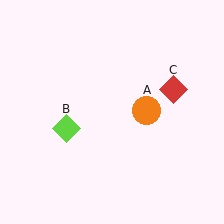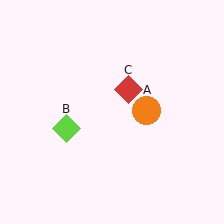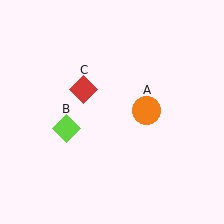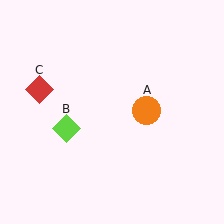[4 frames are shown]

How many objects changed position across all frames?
1 object changed position: red diamond (object C).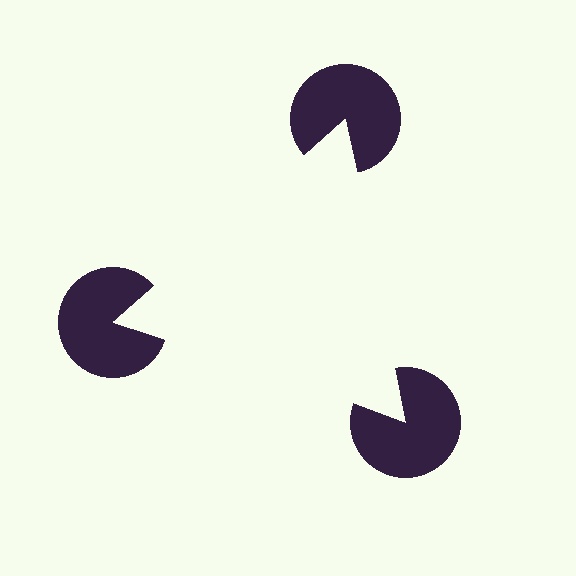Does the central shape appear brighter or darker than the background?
It typically appears slightly brighter than the background, even though no actual brightness change is drawn.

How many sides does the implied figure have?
3 sides.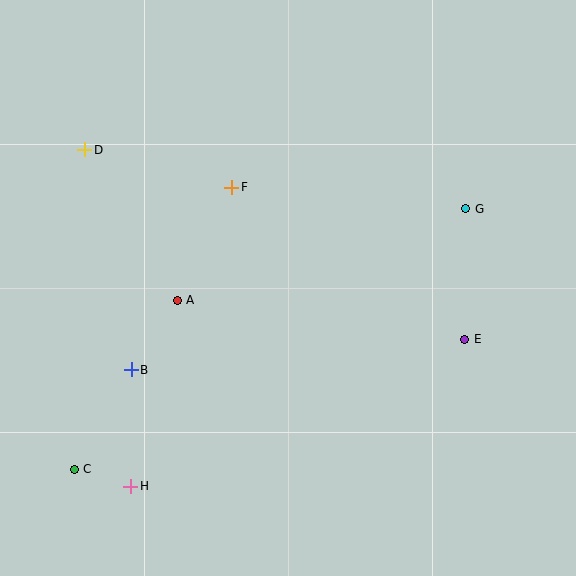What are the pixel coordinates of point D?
Point D is at (85, 150).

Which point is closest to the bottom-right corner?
Point E is closest to the bottom-right corner.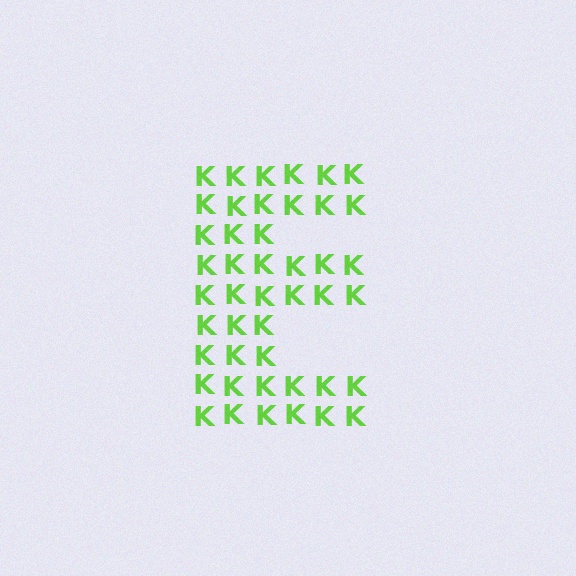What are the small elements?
The small elements are letter K's.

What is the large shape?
The large shape is the letter E.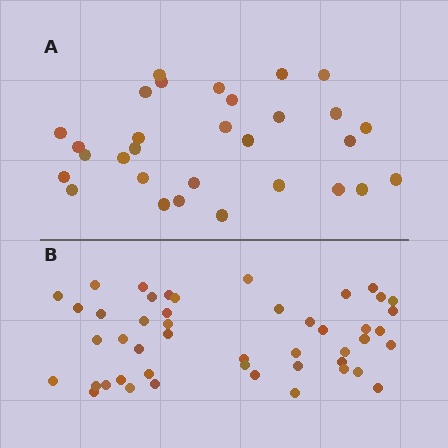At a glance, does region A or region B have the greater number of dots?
Region B (the bottom region) has more dots.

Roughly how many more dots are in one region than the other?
Region B has approximately 15 more dots than region A.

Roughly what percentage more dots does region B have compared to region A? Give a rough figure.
About 55% more.